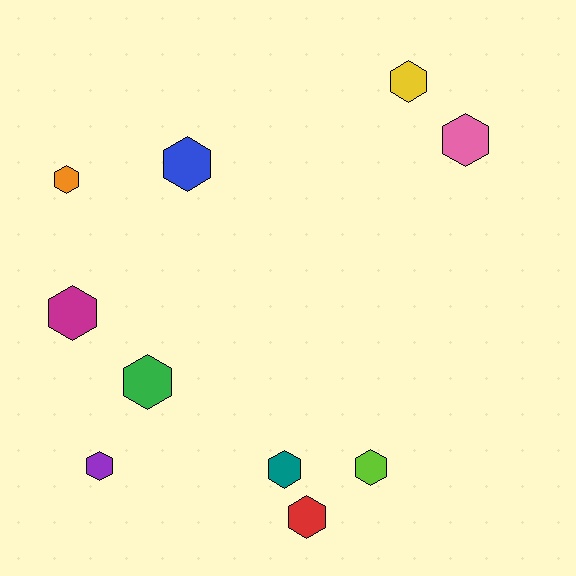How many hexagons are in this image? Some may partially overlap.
There are 10 hexagons.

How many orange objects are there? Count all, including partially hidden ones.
There is 1 orange object.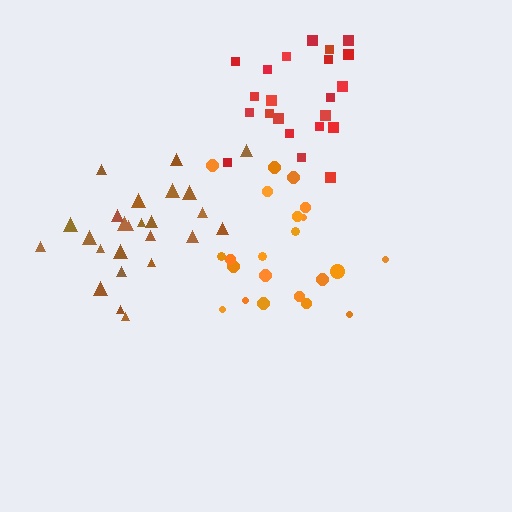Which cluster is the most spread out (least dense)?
Red.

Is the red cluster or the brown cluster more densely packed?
Brown.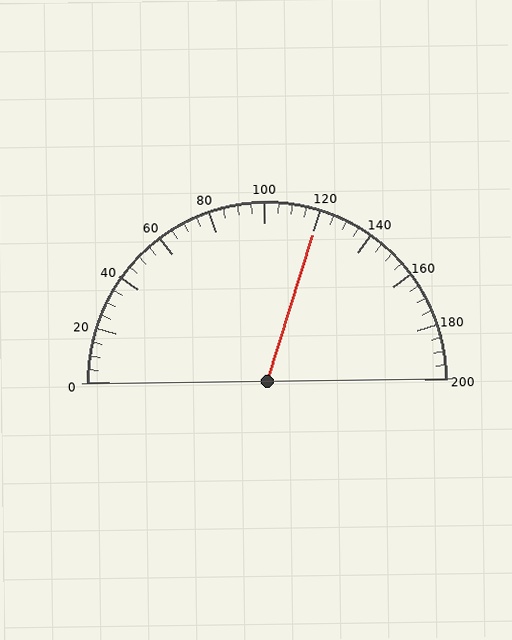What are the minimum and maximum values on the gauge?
The gauge ranges from 0 to 200.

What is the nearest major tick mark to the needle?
The nearest major tick mark is 120.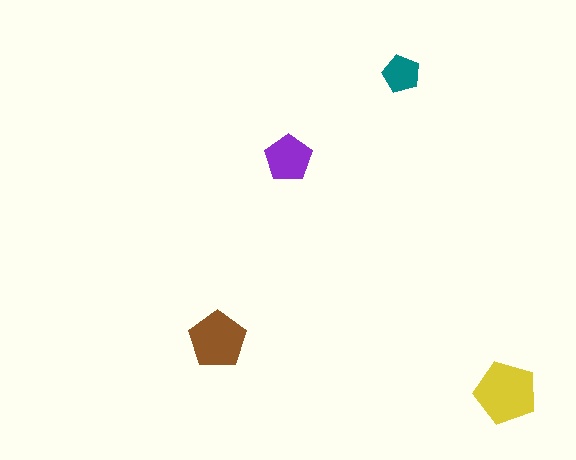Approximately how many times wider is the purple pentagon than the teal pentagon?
About 1.5 times wider.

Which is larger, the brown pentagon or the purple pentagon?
The brown one.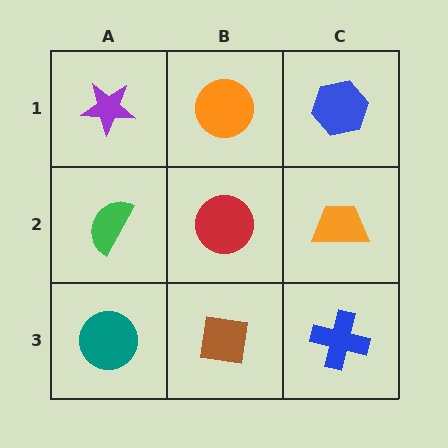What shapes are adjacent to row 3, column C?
An orange trapezoid (row 2, column C), a brown square (row 3, column B).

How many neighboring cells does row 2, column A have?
3.